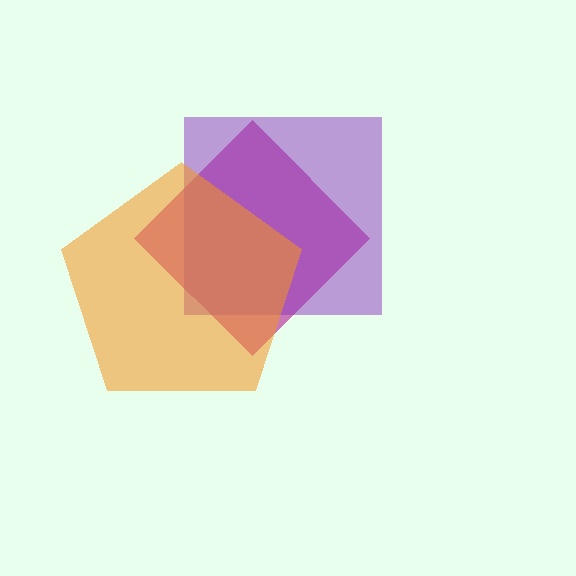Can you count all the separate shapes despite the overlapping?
Yes, there are 3 separate shapes.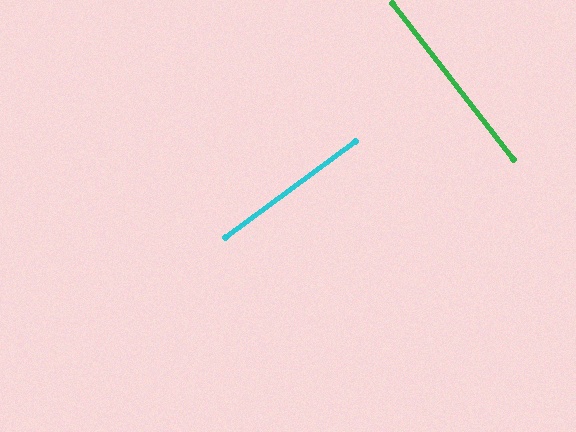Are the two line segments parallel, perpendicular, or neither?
Perpendicular — they meet at approximately 89°.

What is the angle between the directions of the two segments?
Approximately 89 degrees.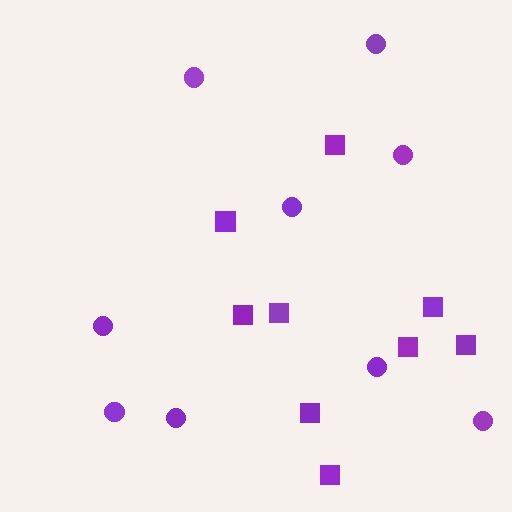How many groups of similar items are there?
There are 2 groups: one group of circles (9) and one group of squares (9).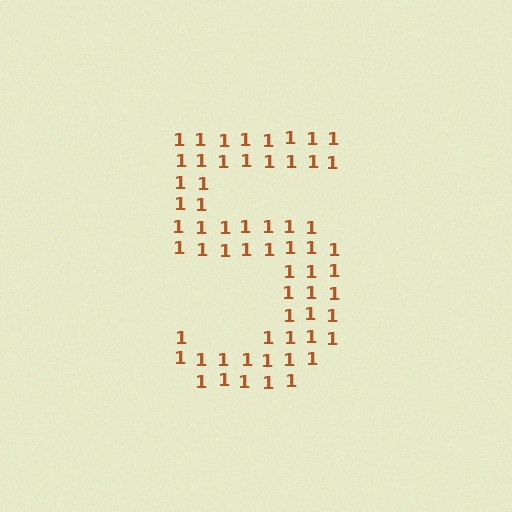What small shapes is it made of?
It is made of small digit 1's.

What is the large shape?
The large shape is the digit 5.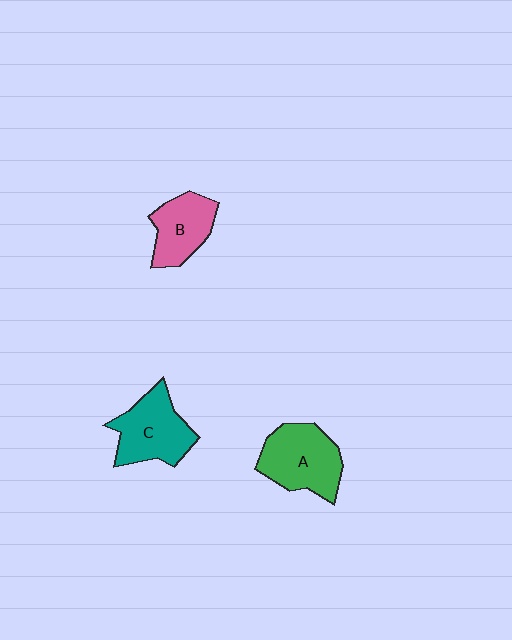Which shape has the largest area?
Shape A (green).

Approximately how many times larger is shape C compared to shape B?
Approximately 1.2 times.